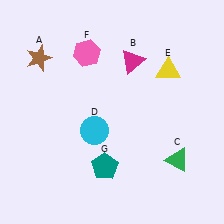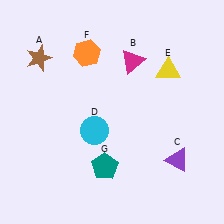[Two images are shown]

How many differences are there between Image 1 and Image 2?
There are 2 differences between the two images.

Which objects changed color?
C changed from green to purple. F changed from pink to orange.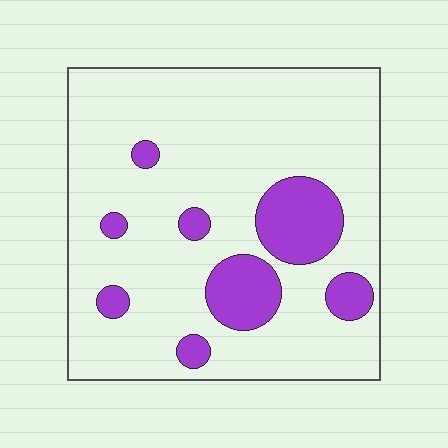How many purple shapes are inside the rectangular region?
8.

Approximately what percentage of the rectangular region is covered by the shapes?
Approximately 15%.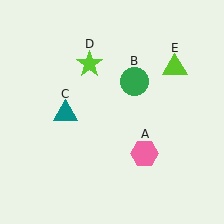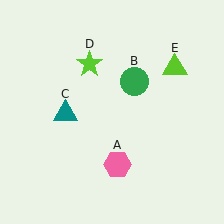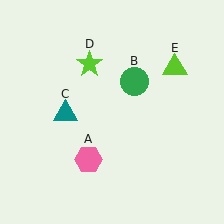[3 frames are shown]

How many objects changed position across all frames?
1 object changed position: pink hexagon (object A).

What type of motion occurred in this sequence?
The pink hexagon (object A) rotated clockwise around the center of the scene.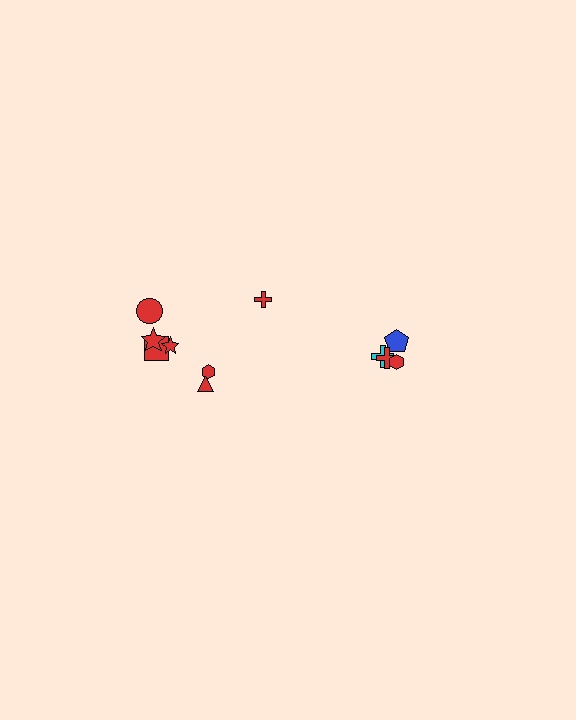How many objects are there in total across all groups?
There are 11 objects.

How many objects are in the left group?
There are 7 objects.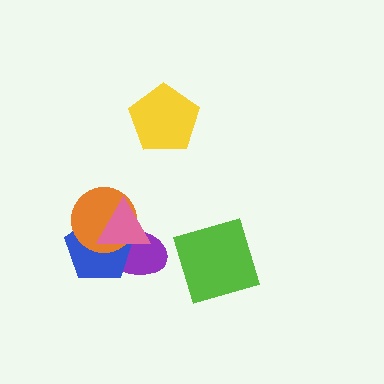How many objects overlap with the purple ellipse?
3 objects overlap with the purple ellipse.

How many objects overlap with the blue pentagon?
3 objects overlap with the blue pentagon.